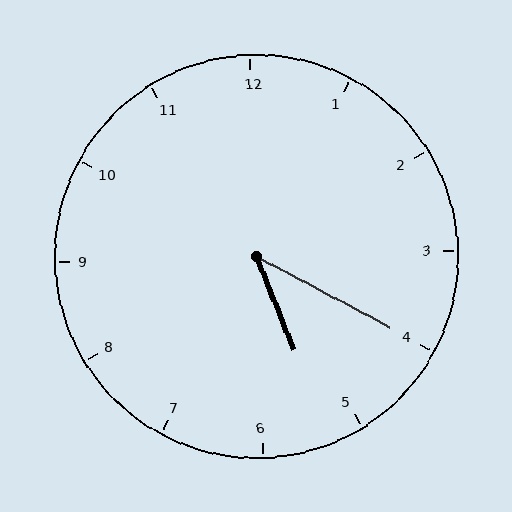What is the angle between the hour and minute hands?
Approximately 40 degrees.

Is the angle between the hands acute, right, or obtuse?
It is acute.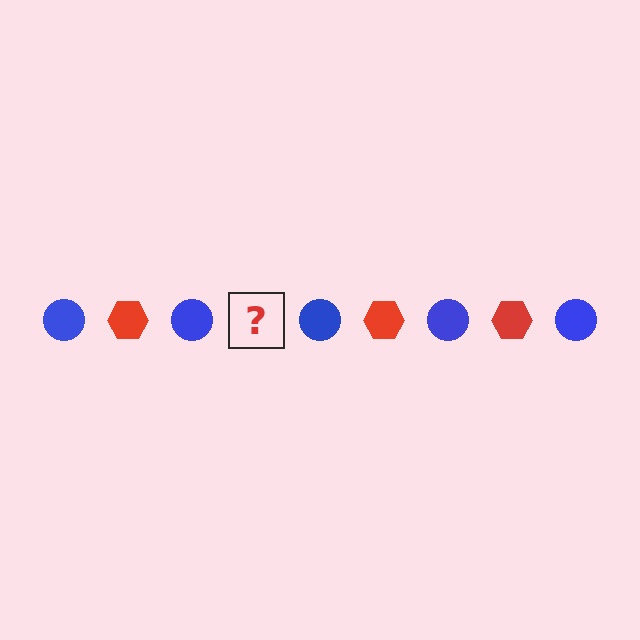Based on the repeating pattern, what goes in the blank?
The blank should be a red hexagon.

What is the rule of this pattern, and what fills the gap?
The rule is that the pattern alternates between blue circle and red hexagon. The gap should be filled with a red hexagon.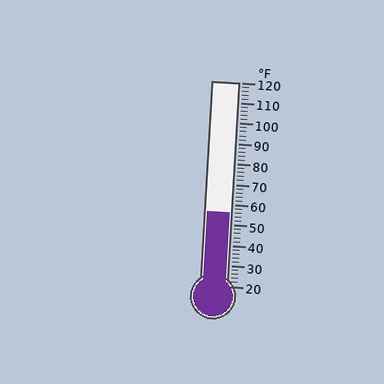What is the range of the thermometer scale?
The thermometer scale ranges from 20°F to 120°F.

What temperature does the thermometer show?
The thermometer shows approximately 56°F.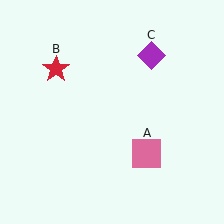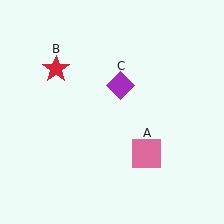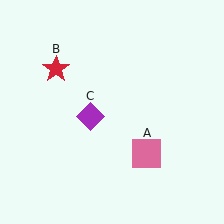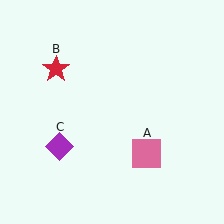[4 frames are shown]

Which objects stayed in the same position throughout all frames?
Pink square (object A) and red star (object B) remained stationary.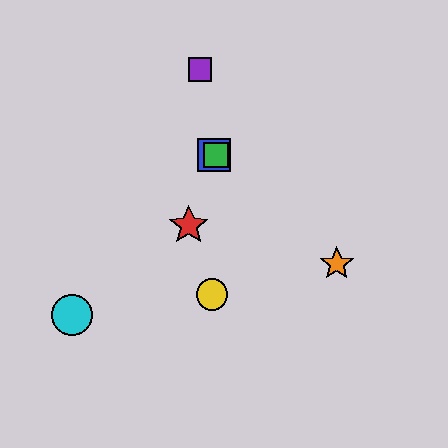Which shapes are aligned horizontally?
The blue square, the green square are aligned horizontally.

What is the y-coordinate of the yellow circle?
The yellow circle is at y≈294.